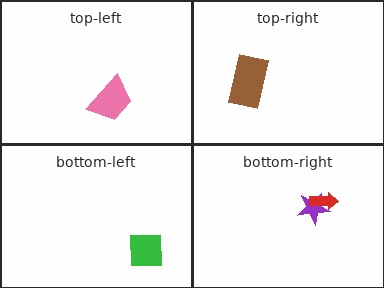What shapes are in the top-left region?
The pink trapezoid.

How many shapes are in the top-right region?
1.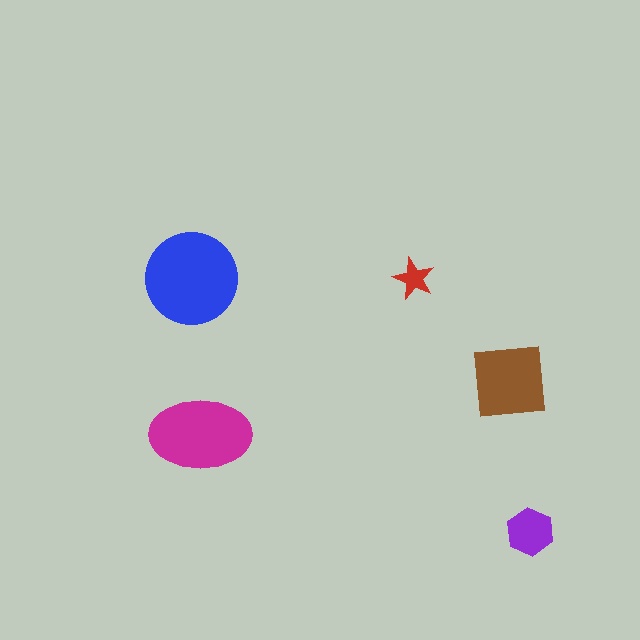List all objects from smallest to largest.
The red star, the purple hexagon, the brown square, the magenta ellipse, the blue circle.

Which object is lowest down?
The purple hexagon is bottommost.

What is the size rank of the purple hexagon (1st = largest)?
4th.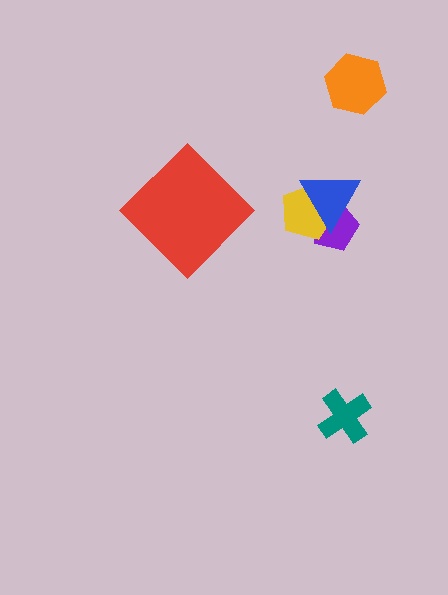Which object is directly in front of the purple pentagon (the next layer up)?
The yellow pentagon is directly in front of the purple pentagon.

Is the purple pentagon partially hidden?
Yes, it is partially covered by another shape.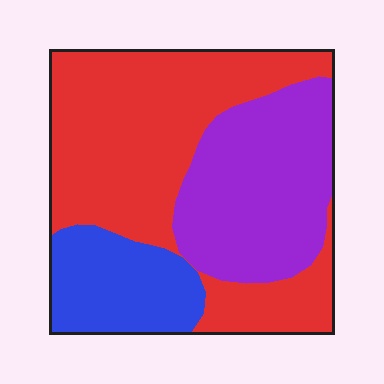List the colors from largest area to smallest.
From largest to smallest: red, purple, blue.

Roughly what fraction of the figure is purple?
Purple covers 32% of the figure.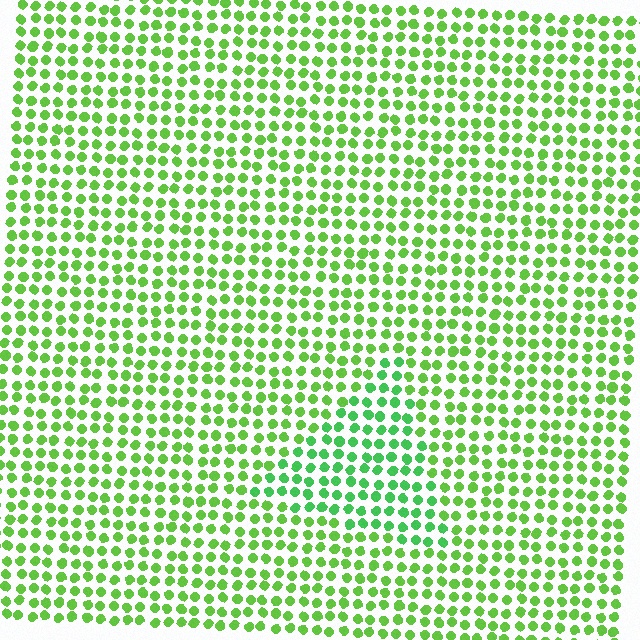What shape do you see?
I see a triangle.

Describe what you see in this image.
The image is filled with small lime elements in a uniform arrangement. A triangle-shaped region is visible where the elements are tinted to a slightly different hue, forming a subtle color boundary.